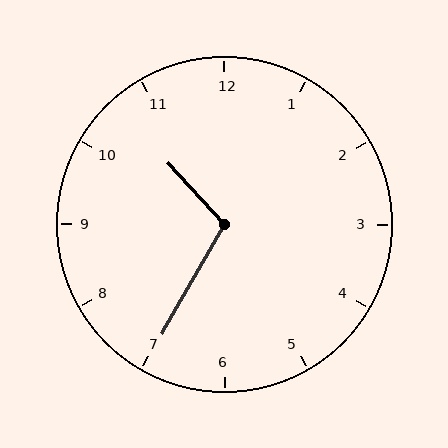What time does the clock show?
10:35.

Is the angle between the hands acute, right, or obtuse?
It is obtuse.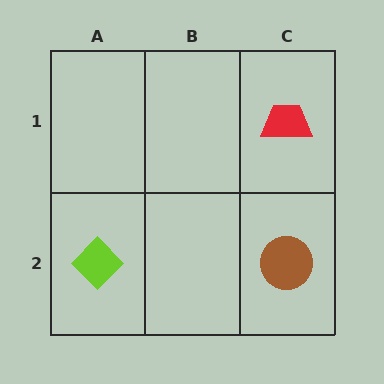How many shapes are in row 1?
1 shape.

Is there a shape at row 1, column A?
No, that cell is empty.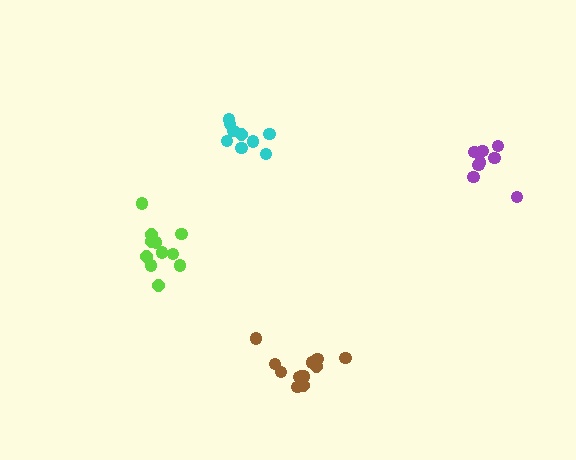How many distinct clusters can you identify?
There are 4 distinct clusters.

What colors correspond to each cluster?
The clusters are colored: cyan, purple, lime, brown.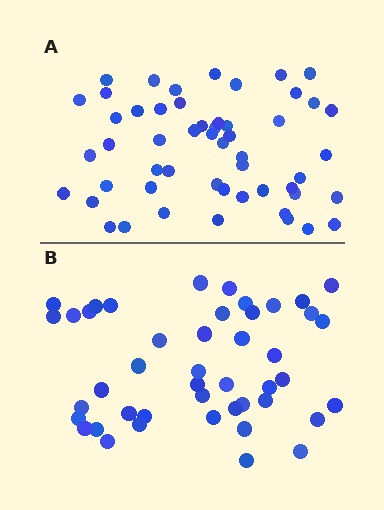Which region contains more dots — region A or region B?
Region A (the top region) has more dots.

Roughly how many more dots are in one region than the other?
Region A has roughly 8 or so more dots than region B.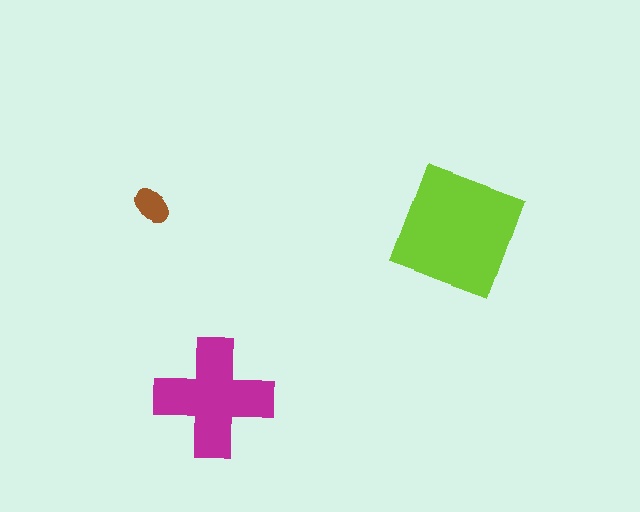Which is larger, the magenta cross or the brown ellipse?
The magenta cross.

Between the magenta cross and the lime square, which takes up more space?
The lime square.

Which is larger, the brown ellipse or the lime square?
The lime square.